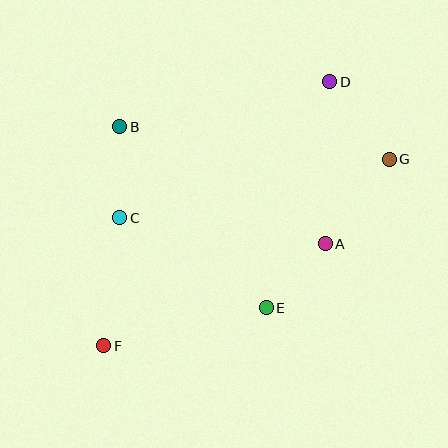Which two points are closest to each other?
Points A and E are closest to each other.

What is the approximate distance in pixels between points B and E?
The distance between B and E is approximately 233 pixels.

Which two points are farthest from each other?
Points D and F are farthest from each other.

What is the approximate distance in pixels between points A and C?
The distance between A and C is approximately 208 pixels.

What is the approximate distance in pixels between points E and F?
The distance between E and F is approximately 167 pixels.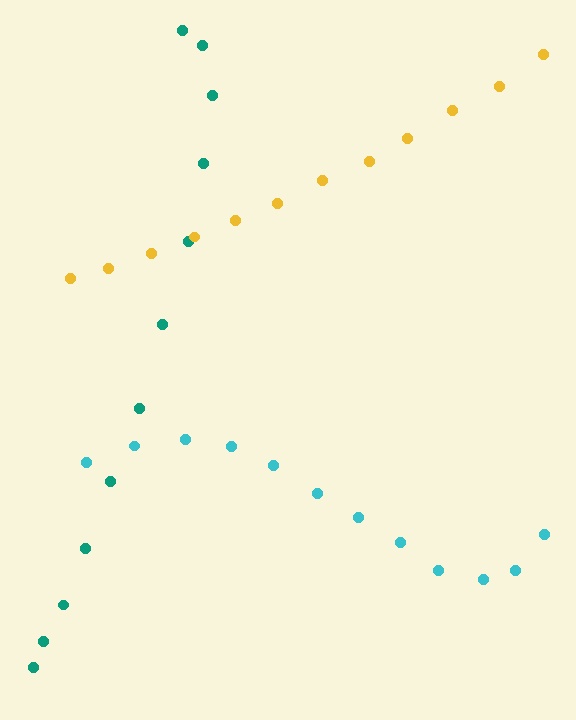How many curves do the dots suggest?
There are 3 distinct paths.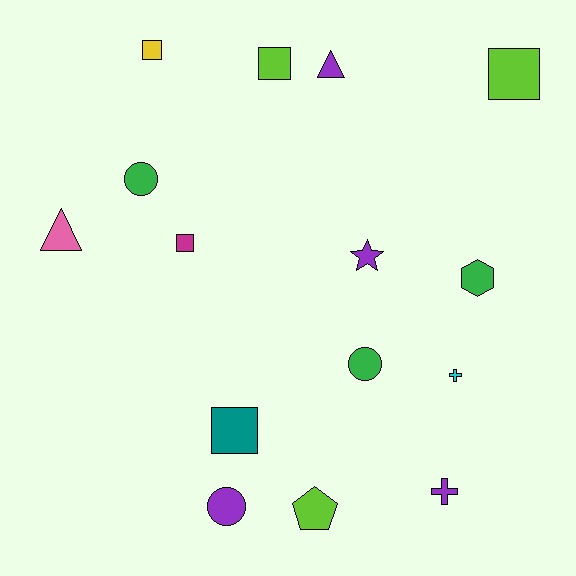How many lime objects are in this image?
There are 3 lime objects.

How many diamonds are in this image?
There are no diamonds.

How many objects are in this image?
There are 15 objects.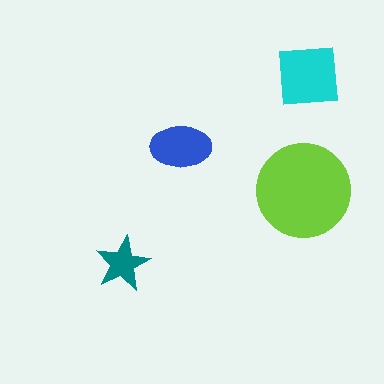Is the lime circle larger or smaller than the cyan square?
Larger.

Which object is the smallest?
The teal star.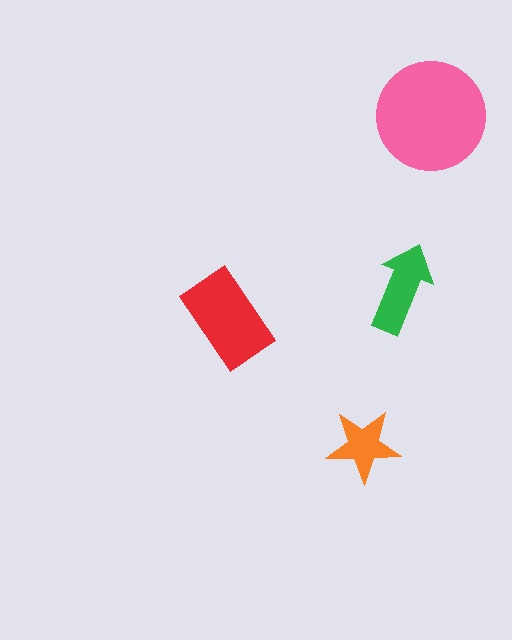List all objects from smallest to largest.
The orange star, the green arrow, the red rectangle, the pink circle.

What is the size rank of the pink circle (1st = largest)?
1st.